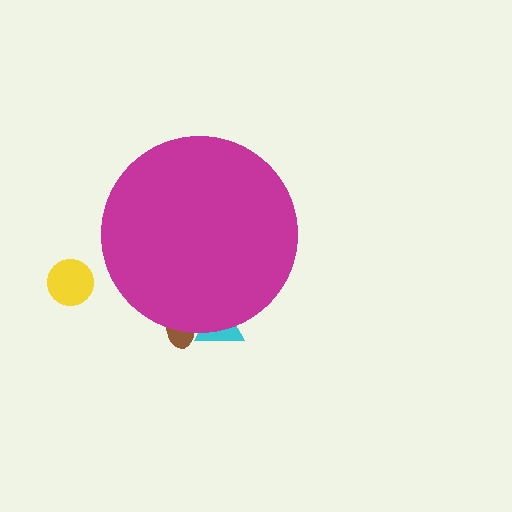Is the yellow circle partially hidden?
No, the yellow circle is fully visible.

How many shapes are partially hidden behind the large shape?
2 shapes are partially hidden.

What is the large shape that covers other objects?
A magenta circle.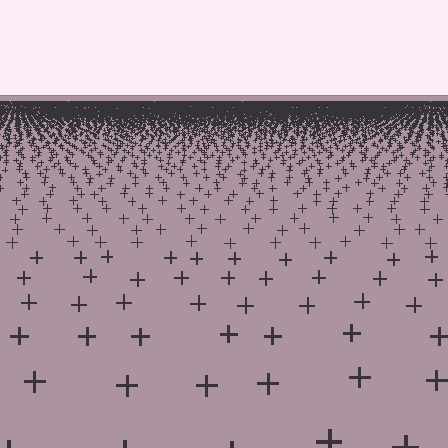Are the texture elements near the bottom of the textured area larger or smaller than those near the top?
Larger. Near the bottom, elements are closer to the viewer and appear at a bigger on-screen size.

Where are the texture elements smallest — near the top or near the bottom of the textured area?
Near the top.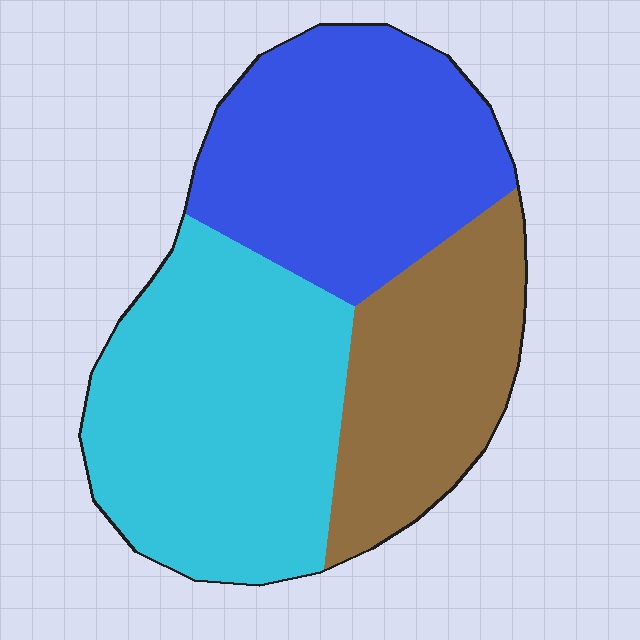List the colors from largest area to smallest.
From largest to smallest: cyan, blue, brown.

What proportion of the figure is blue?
Blue takes up about one third (1/3) of the figure.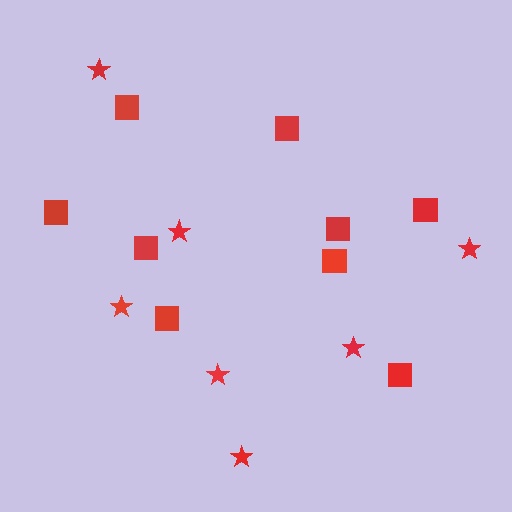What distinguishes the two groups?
There are 2 groups: one group of squares (9) and one group of stars (7).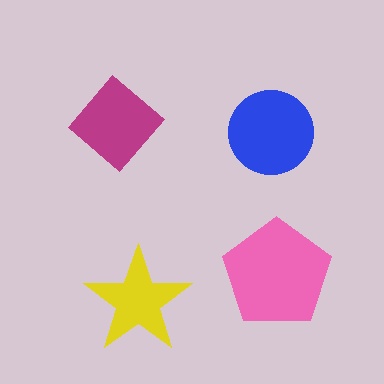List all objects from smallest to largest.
The yellow star, the magenta diamond, the blue circle, the pink pentagon.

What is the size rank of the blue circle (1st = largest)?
2nd.